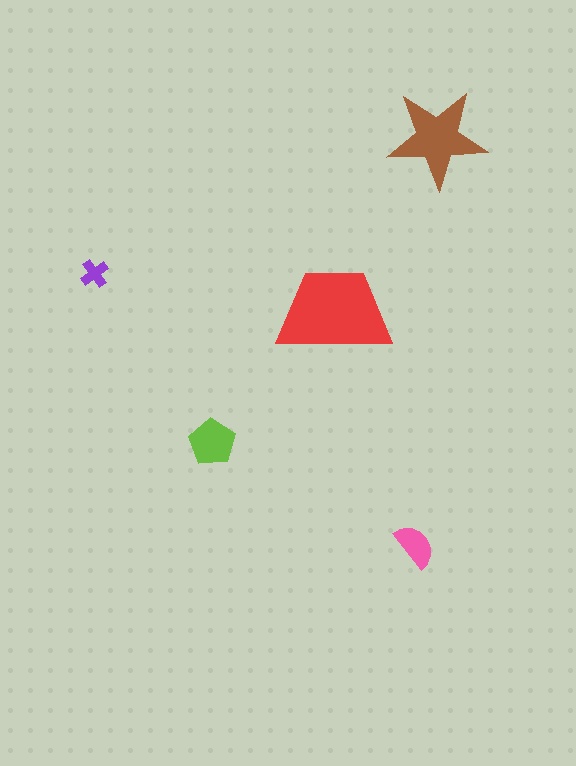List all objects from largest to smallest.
The red trapezoid, the brown star, the lime pentagon, the pink semicircle, the purple cross.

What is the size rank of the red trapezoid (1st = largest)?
1st.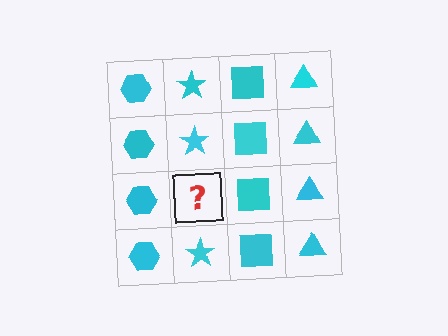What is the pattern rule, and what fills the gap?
The rule is that each column has a consistent shape. The gap should be filled with a cyan star.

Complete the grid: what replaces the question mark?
The question mark should be replaced with a cyan star.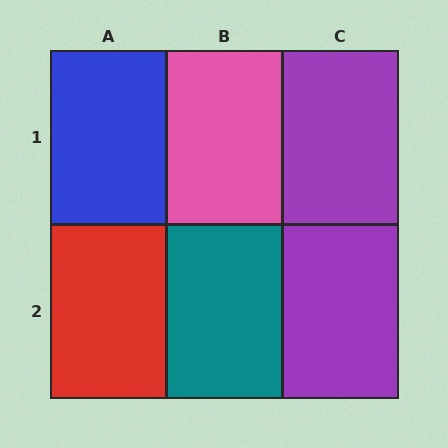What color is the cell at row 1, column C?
Purple.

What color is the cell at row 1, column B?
Pink.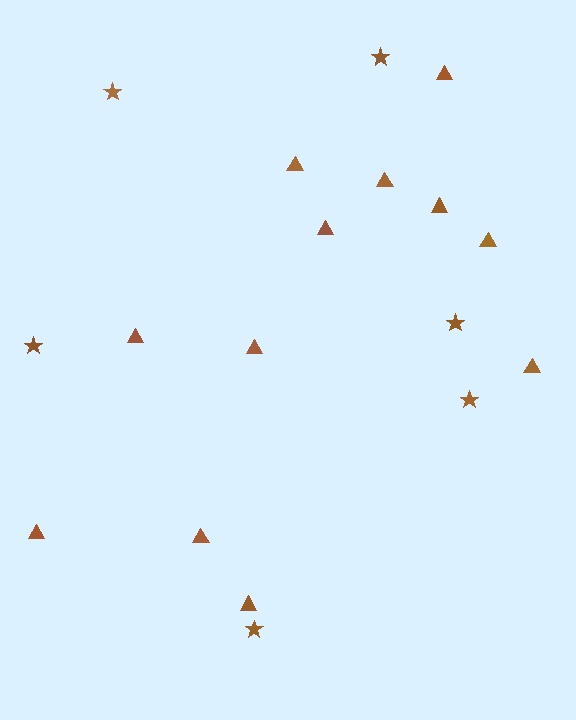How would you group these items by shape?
There are 2 groups: one group of stars (6) and one group of triangles (12).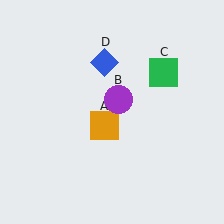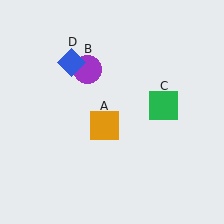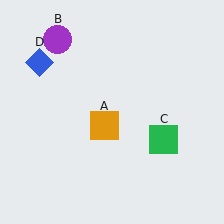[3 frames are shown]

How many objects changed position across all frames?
3 objects changed position: purple circle (object B), green square (object C), blue diamond (object D).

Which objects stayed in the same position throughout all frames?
Orange square (object A) remained stationary.